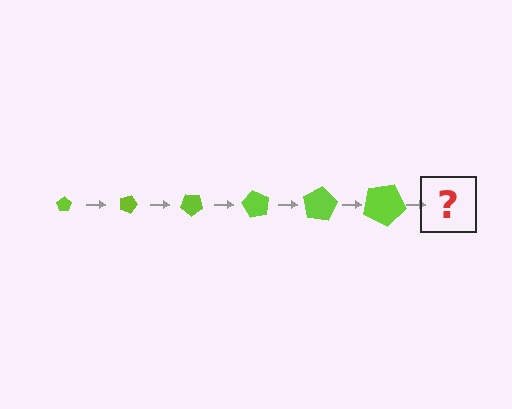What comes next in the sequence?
The next element should be a pentagon, larger than the previous one and rotated 120 degrees from the start.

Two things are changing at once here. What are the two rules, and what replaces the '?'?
The two rules are that the pentagon grows larger each step and it rotates 20 degrees each step. The '?' should be a pentagon, larger than the previous one and rotated 120 degrees from the start.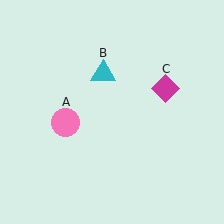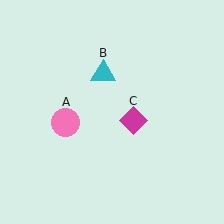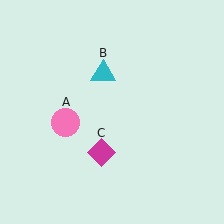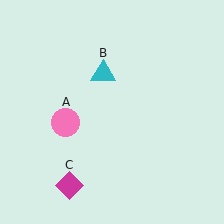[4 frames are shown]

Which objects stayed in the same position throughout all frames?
Pink circle (object A) and cyan triangle (object B) remained stationary.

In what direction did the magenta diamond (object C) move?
The magenta diamond (object C) moved down and to the left.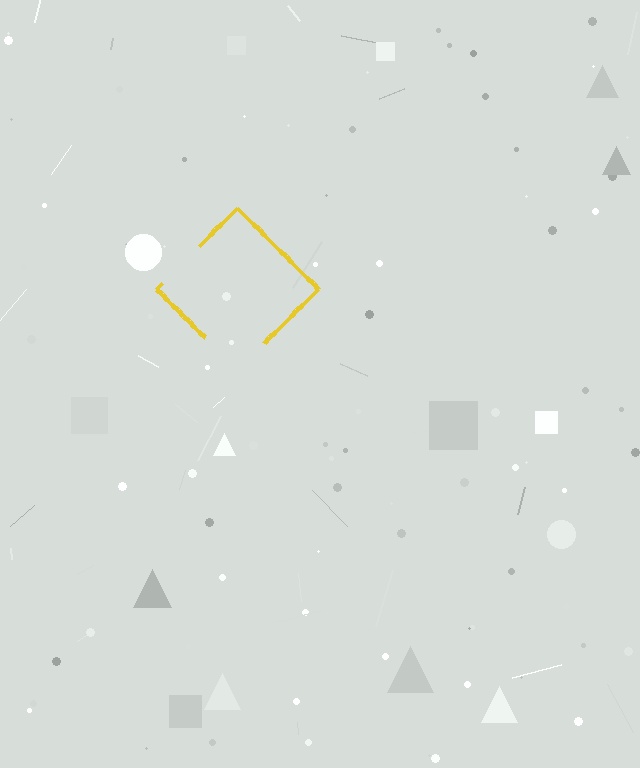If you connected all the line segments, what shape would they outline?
They would outline a diamond.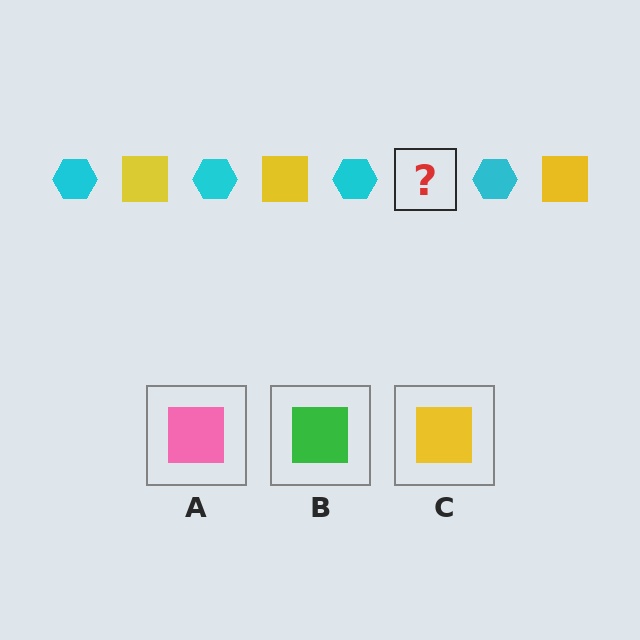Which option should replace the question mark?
Option C.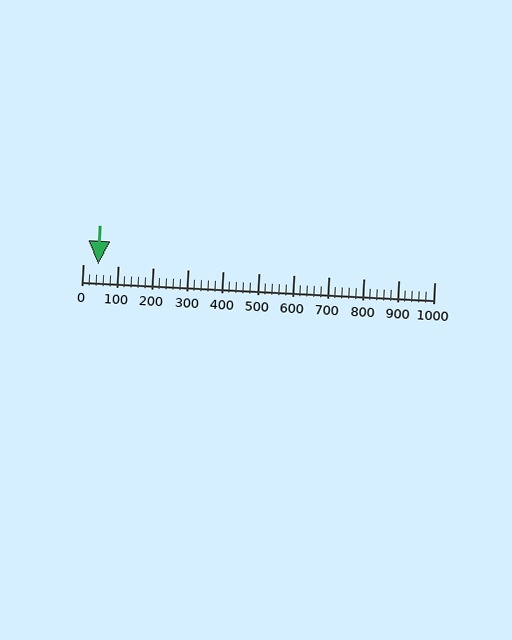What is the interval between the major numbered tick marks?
The major tick marks are spaced 100 units apart.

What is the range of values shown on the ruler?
The ruler shows values from 0 to 1000.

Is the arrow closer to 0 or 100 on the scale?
The arrow is closer to 0.